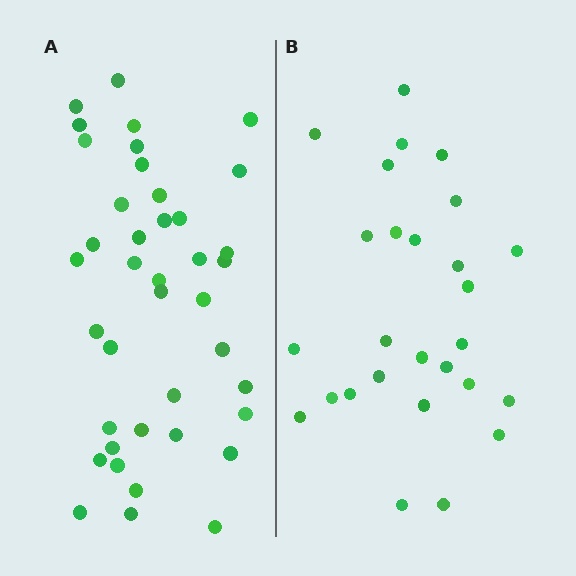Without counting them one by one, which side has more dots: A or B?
Region A (the left region) has more dots.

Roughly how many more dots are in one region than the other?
Region A has approximately 15 more dots than region B.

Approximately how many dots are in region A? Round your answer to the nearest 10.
About 40 dots.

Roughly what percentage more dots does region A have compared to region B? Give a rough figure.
About 50% more.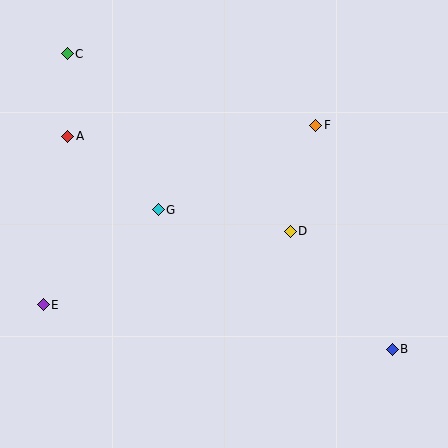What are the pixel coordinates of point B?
Point B is at (392, 349).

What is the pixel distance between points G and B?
The distance between G and B is 273 pixels.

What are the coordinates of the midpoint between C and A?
The midpoint between C and A is at (67, 95).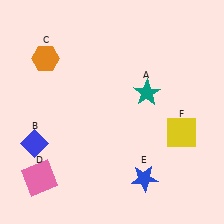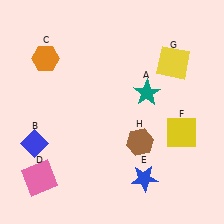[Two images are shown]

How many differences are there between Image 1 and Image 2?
There are 2 differences between the two images.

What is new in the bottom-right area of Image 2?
A brown hexagon (H) was added in the bottom-right area of Image 2.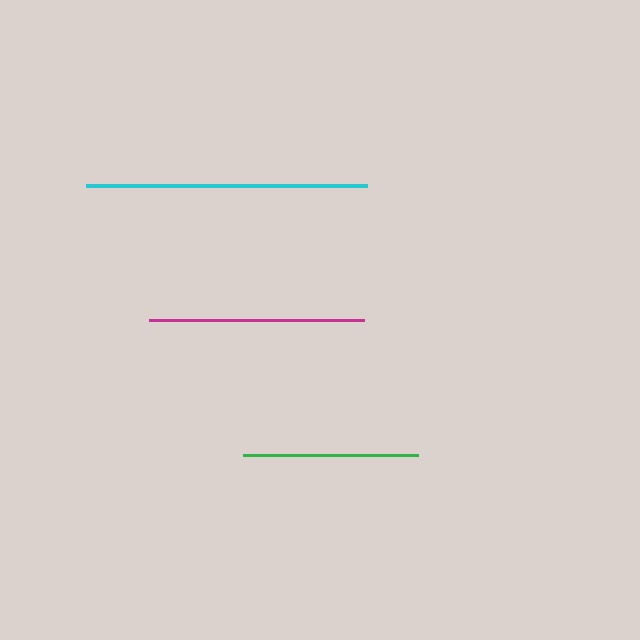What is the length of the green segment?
The green segment is approximately 175 pixels long.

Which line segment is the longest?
The cyan line is the longest at approximately 281 pixels.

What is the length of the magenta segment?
The magenta segment is approximately 215 pixels long.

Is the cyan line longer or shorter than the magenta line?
The cyan line is longer than the magenta line.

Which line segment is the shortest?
The green line is the shortest at approximately 175 pixels.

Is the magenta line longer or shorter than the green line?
The magenta line is longer than the green line.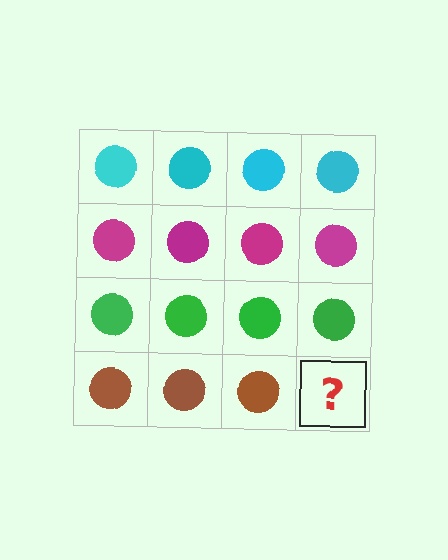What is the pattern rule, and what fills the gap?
The rule is that each row has a consistent color. The gap should be filled with a brown circle.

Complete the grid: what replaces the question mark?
The question mark should be replaced with a brown circle.